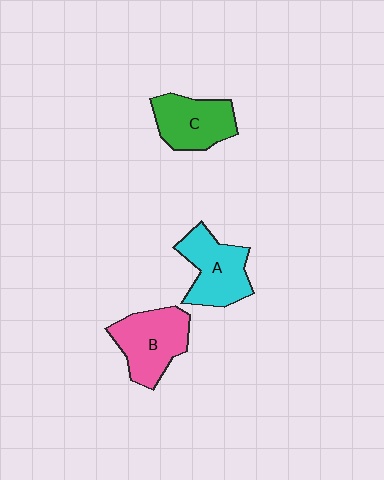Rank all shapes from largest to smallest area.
From largest to smallest: B (pink), A (cyan), C (green).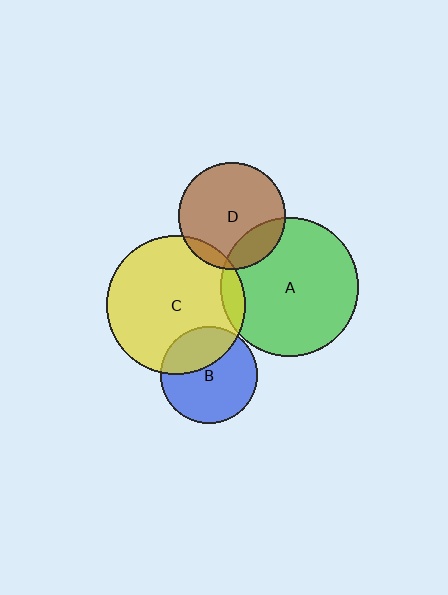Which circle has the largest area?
Circle C (yellow).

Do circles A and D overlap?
Yes.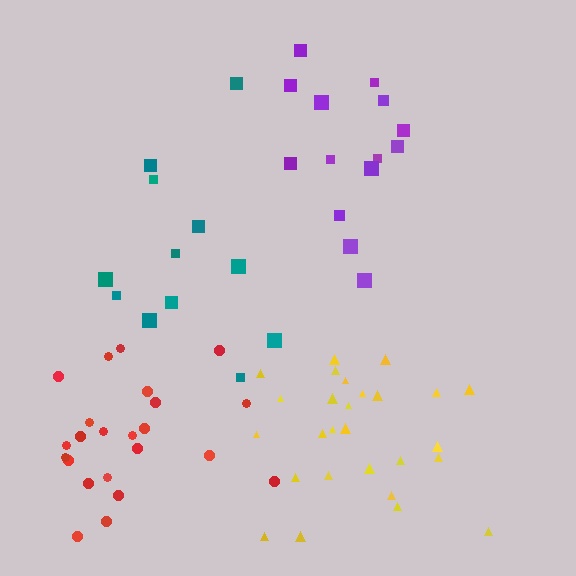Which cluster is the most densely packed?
Red.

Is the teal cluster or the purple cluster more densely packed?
Purple.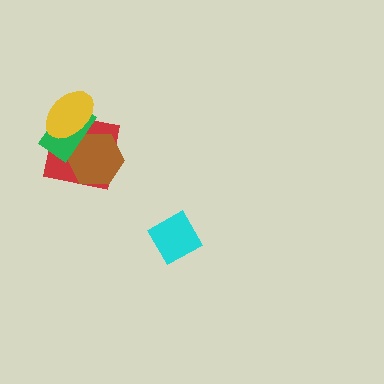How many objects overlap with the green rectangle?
3 objects overlap with the green rectangle.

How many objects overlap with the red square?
3 objects overlap with the red square.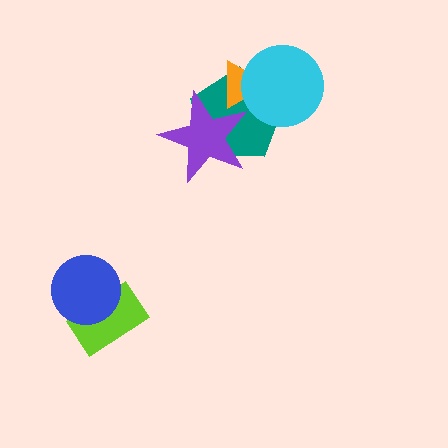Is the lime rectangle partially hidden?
Yes, it is partially covered by another shape.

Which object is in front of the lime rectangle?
The blue circle is in front of the lime rectangle.